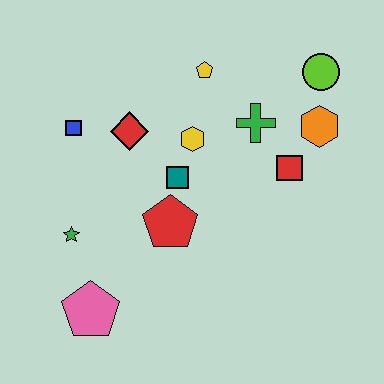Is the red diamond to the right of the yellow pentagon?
No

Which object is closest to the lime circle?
The orange hexagon is closest to the lime circle.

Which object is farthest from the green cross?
The pink pentagon is farthest from the green cross.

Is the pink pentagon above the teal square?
No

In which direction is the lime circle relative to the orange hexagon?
The lime circle is above the orange hexagon.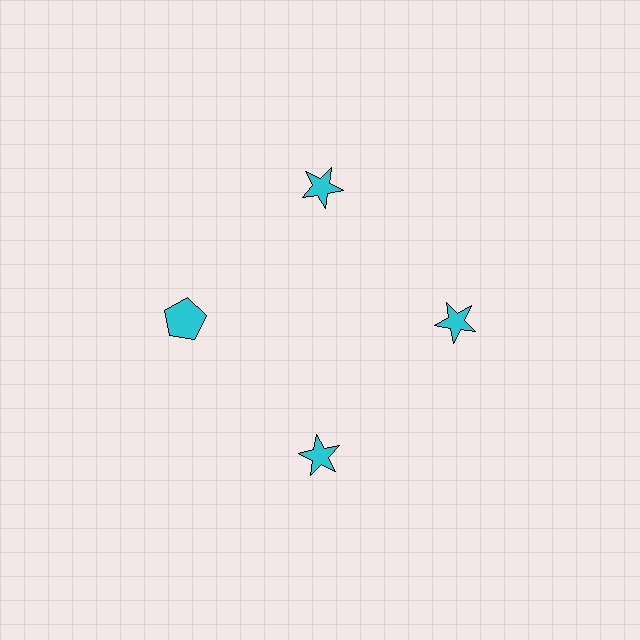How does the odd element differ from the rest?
It has a different shape: pentagon instead of star.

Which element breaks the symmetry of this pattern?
The cyan pentagon at roughly the 9 o'clock position breaks the symmetry. All other shapes are cyan stars.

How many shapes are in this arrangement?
There are 4 shapes arranged in a ring pattern.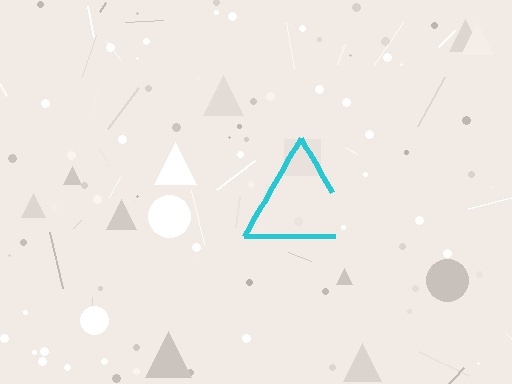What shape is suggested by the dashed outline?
The dashed outline suggests a triangle.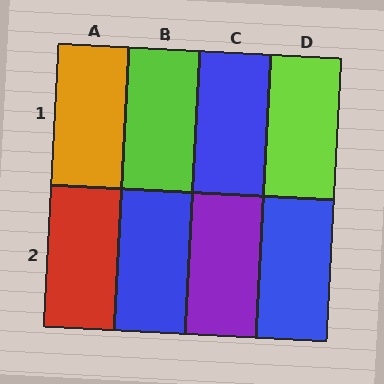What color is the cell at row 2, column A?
Red.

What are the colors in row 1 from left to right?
Orange, lime, blue, lime.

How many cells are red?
1 cell is red.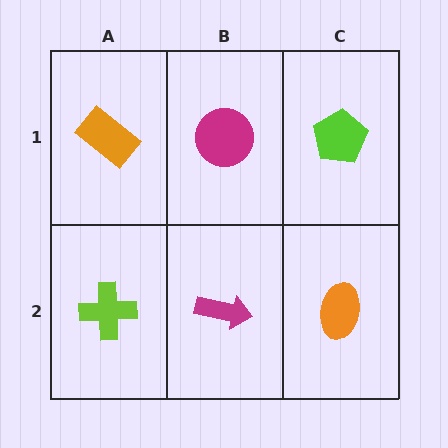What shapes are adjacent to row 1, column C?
An orange ellipse (row 2, column C), a magenta circle (row 1, column B).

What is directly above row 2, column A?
An orange rectangle.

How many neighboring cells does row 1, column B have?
3.